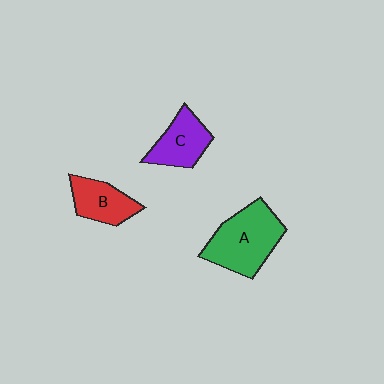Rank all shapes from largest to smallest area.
From largest to smallest: A (green), C (purple), B (red).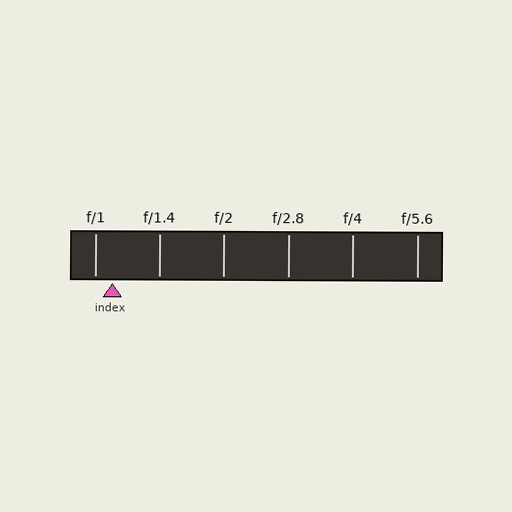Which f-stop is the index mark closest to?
The index mark is closest to f/1.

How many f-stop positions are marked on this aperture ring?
There are 6 f-stop positions marked.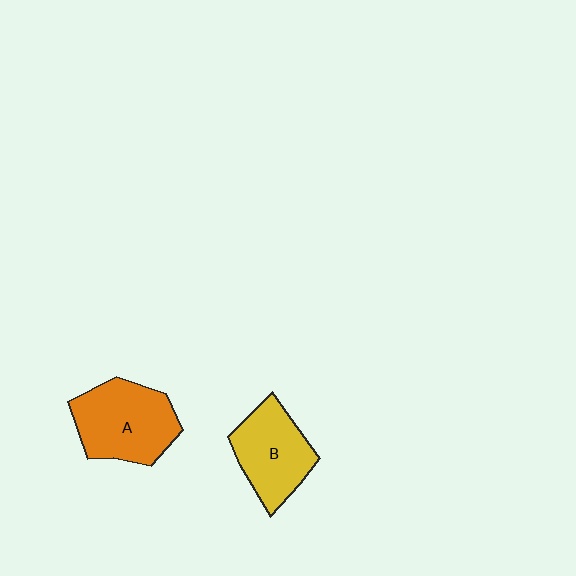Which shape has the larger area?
Shape A (orange).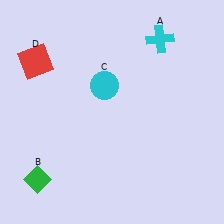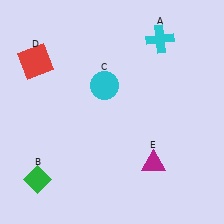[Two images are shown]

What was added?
A magenta triangle (E) was added in Image 2.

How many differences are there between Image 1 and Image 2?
There is 1 difference between the two images.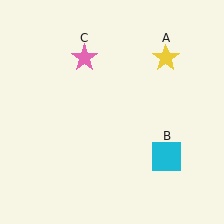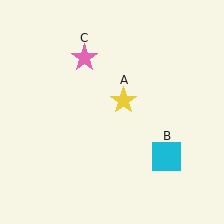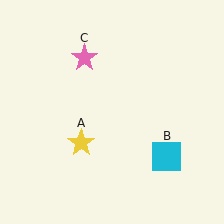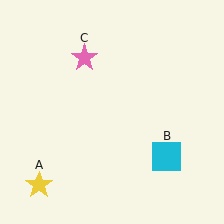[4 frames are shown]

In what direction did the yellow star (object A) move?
The yellow star (object A) moved down and to the left.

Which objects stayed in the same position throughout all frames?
Cyan square (object B) and pink star (object C) remained stationary.